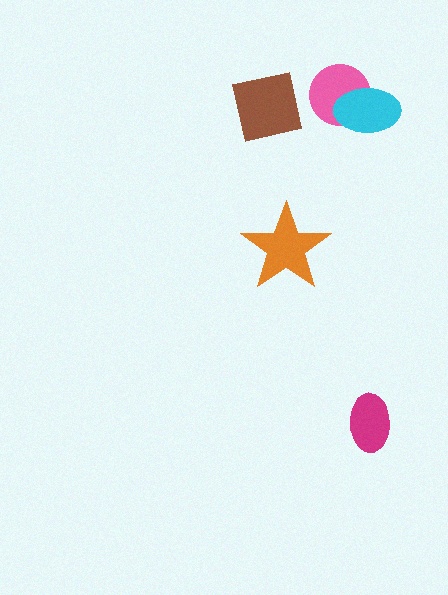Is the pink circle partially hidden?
Yes, it is partially covered by another shape.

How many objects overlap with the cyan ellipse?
1 object overlaps with the cyan ellipse.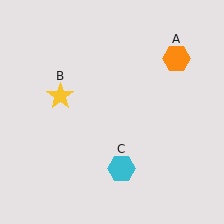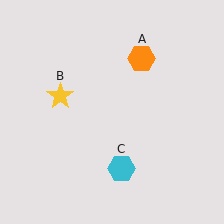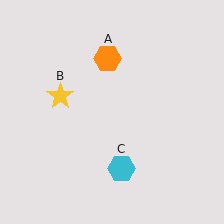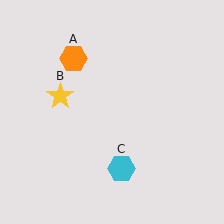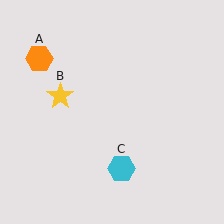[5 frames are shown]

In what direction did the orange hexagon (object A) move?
The orange hexagon (object A) moved left.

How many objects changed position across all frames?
1 object changed position: orange hexagon (object A).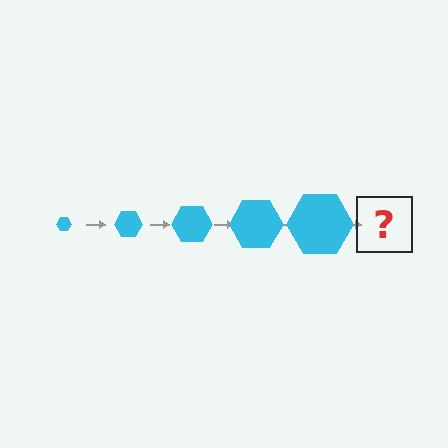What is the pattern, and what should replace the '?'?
The pattern is that the hexagon gets progressively larger each step. The '?' should be a cyan hexagon, larger than the previous one.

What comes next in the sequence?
The next element should be a cyan hexagon, larger than the previous one.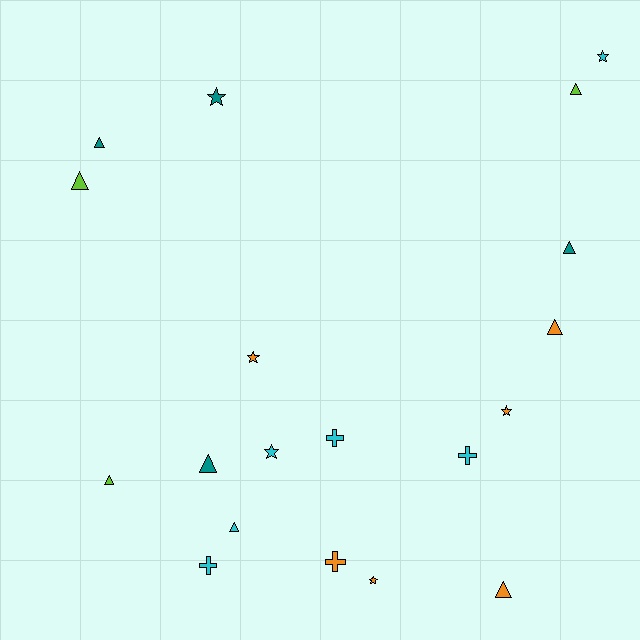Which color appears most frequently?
Cyan, with 6 objects.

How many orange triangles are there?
There are 2 orange triangles.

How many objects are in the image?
There are 19 objects.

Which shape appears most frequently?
Triangle, with 9 objects.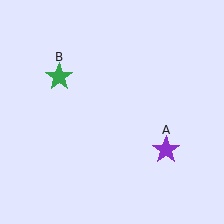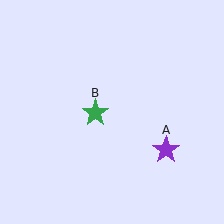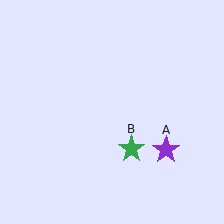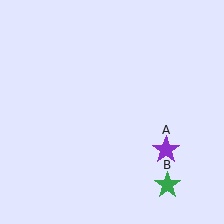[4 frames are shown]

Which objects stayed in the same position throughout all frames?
Purple star (object A) remained stationary.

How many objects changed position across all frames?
1 object changed position: green star (object B).